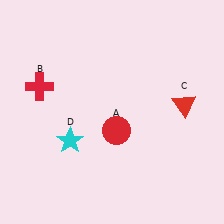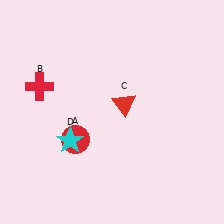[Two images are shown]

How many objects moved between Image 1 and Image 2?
2 objects moved between the two images.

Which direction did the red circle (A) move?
The red circle (A) moved left.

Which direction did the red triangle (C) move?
The red triangle (C) moved left.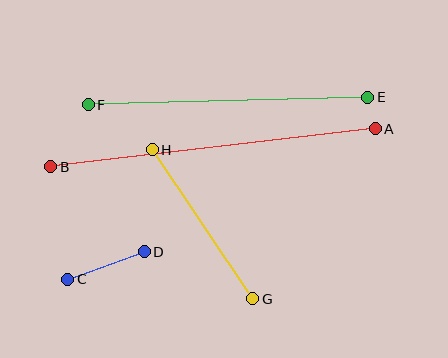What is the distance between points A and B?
The distance is approximately 326 pixels.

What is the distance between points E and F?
The distance is approximately 280 pixels.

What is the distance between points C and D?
The distance is approximately 81 pixels.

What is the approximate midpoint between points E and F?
The midpoint is at approximately (228, 101) pixels.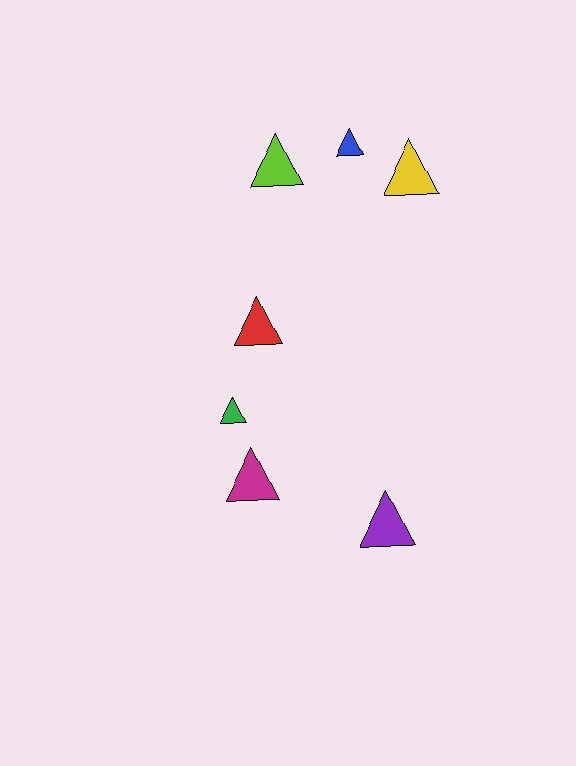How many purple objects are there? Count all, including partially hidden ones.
There is 1 purple object.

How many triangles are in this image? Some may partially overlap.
There are 7 triangles.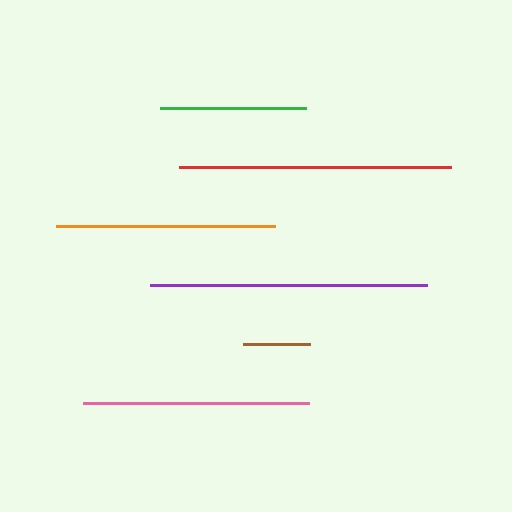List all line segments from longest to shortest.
From longest to shortest: purple, red, pink, orange, green, brown.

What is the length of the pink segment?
The pink segment is approximately 226 pixels long.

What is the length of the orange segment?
The orange segment is approximately 219 pixels long.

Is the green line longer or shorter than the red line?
The red line is longer than the green line.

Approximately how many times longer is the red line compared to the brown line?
The red line is approximately 4.0 times the length of the brown line.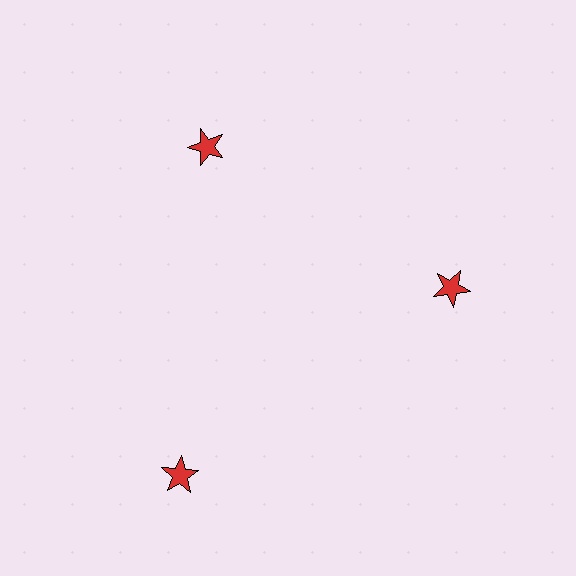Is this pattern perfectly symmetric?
No. The 3 red stars are arranged in a ring, but one element near the 7 o'clock position is pushed outward from the center, breaking the 3-fold rotational symmetry.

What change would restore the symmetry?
The symmetry would be restored by moving it inward, back onto the ring so that all 3 stars sit at equal angles and equal distance from the center.